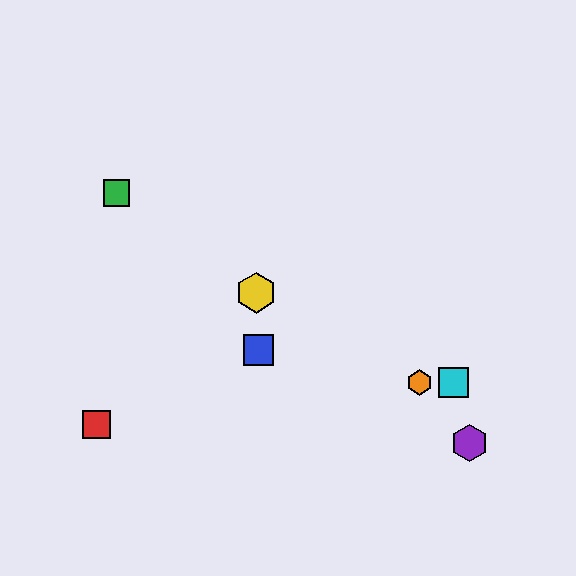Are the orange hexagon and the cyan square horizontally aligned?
Yes, both are at y≈383.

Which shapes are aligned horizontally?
The orange hexagon, the cyan square are aligned horizontally.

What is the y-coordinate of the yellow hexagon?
The yellow hexagon is at y≈293.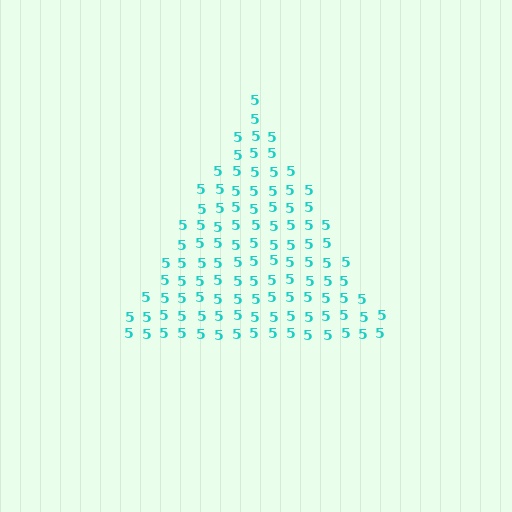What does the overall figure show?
The overall figure shows a triangle.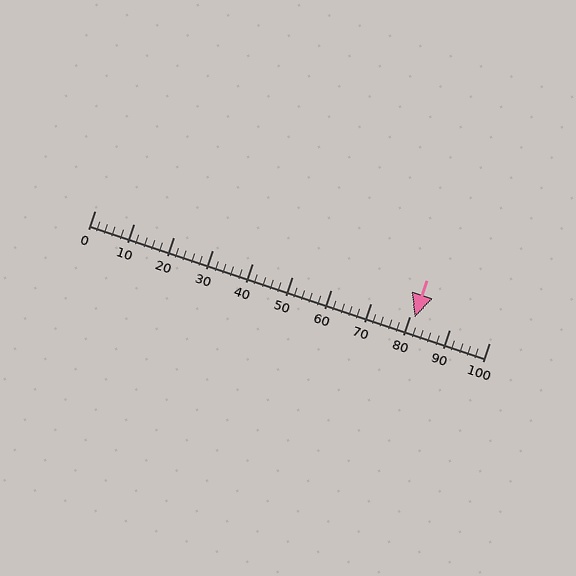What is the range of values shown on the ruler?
The ruler shows values from 0 to 100.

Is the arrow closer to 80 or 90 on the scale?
The arrow is closer to 80.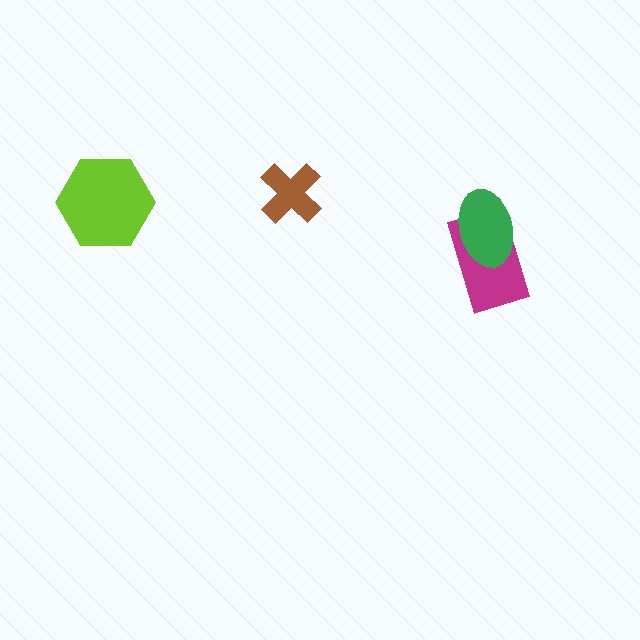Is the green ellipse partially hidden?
No, no other shape covers it.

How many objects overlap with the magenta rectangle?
1 object overlaps with the magenta rectangle.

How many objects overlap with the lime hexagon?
0 objects overlap with the lime hexagon.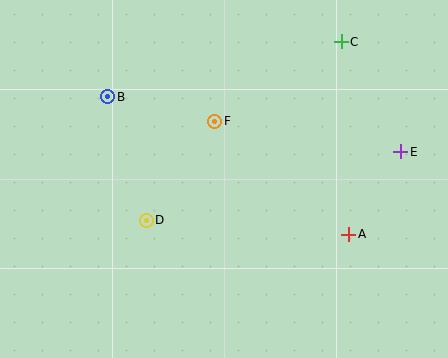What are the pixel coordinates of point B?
Point B is at (108, 97).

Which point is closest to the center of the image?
Point F at (215, 121) is closest to the center.